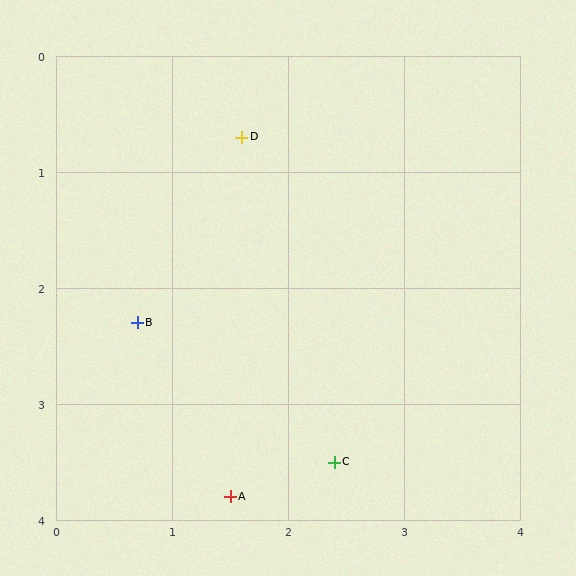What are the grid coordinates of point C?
Point C is at approximately (2.4, 3.5).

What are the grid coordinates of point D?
Point D is at approximately (1.6, 0.7).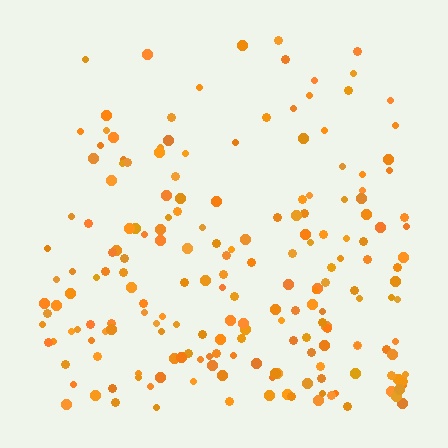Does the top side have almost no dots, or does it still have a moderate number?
Still a moderate number, just noticeably fewer than the bottom.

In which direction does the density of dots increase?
From top to bottom, with the bottom side densest.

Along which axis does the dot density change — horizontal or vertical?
Vertical.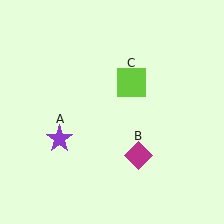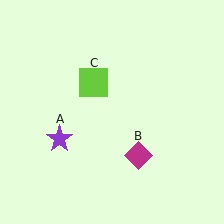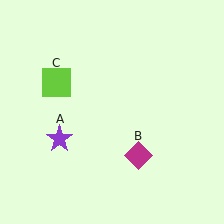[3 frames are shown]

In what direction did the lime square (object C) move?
The lime square (object C) moved left.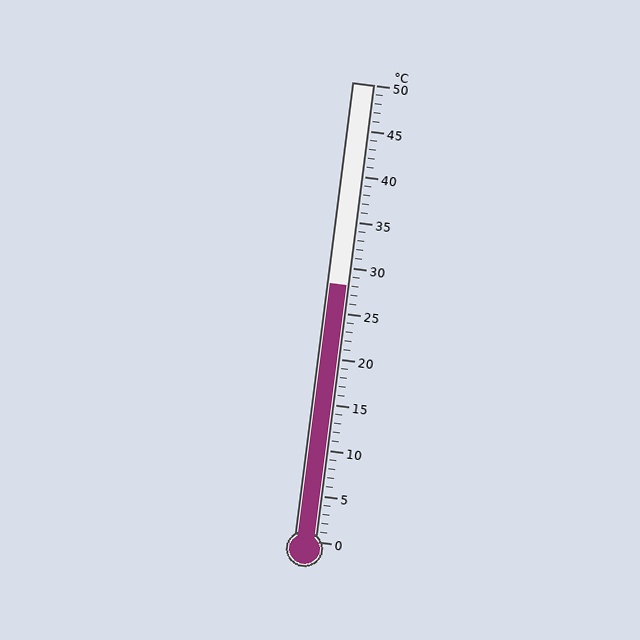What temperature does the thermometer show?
The thermometer shows approximately 28°C.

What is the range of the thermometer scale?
The thermometer scale ranges from 0°C to 50°C.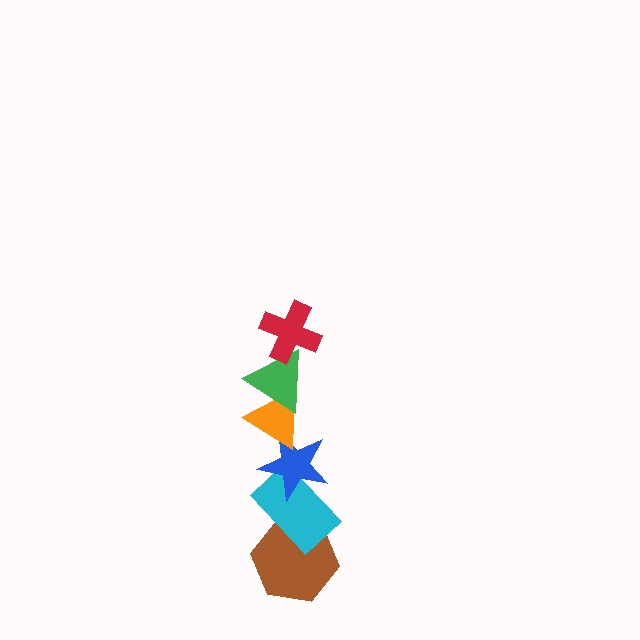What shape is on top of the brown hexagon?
The cyan rectangle is on top of the brown hexagon.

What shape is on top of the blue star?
The orange triangle is on top of the blue star.